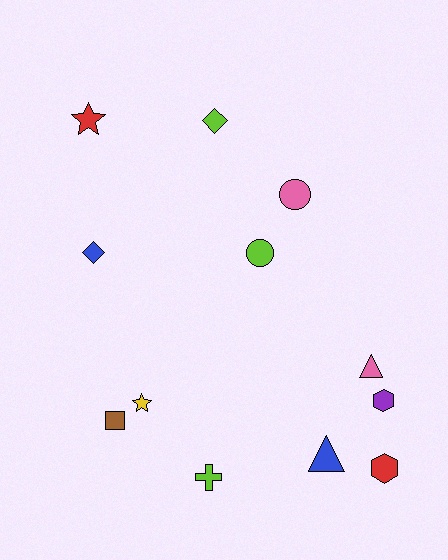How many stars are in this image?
There are 2 stars.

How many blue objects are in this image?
There are 2 blue objects.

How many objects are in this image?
There are 12 objects.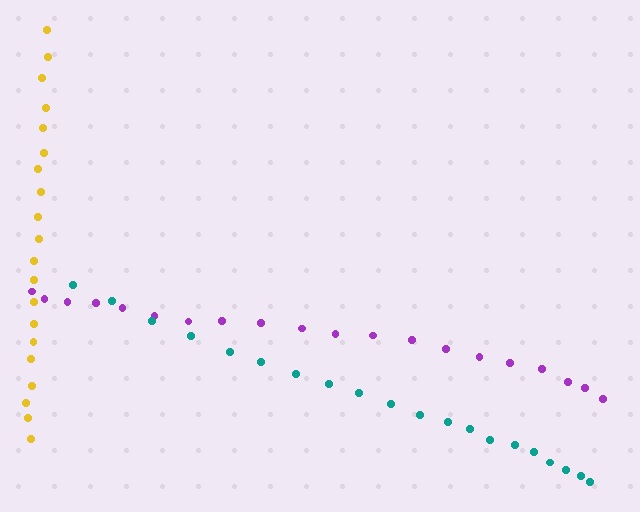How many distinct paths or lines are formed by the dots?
There are 3 distinct paths.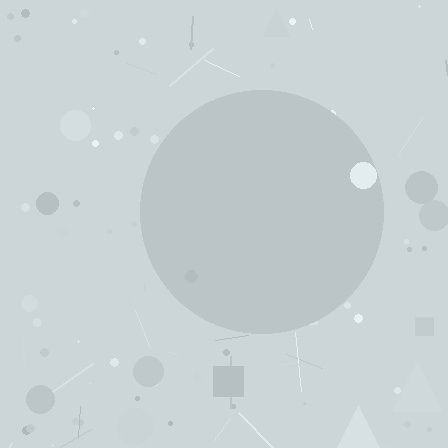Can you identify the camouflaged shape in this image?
The camouflaged shape is a circle.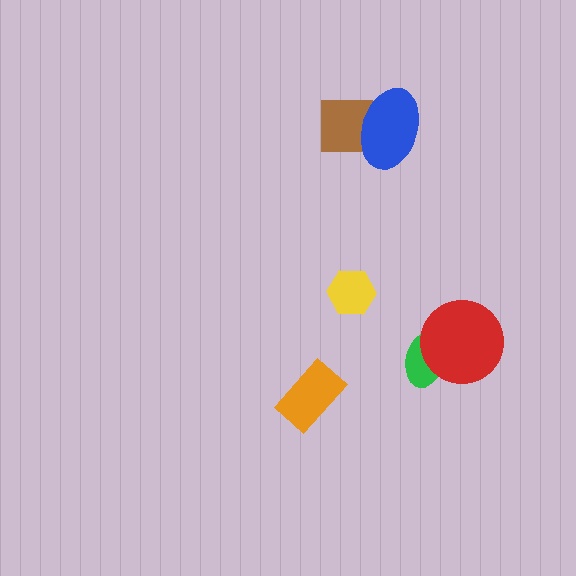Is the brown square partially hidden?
Yes, it is partially covered by another shape.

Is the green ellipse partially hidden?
Yes, it is partially covered by another shape.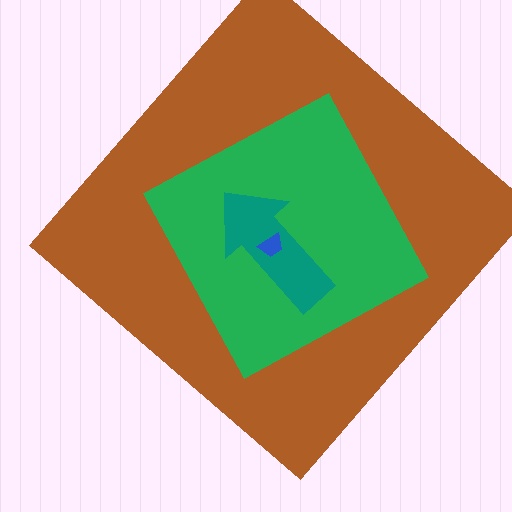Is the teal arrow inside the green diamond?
Yes.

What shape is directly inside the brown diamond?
The green diamond.